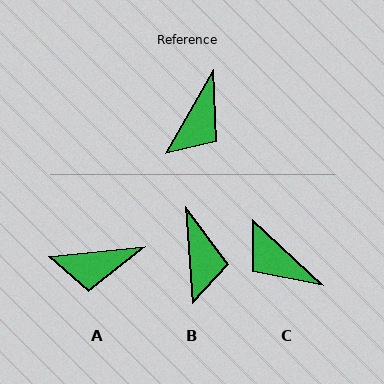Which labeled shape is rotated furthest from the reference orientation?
C, about 104 degrees away.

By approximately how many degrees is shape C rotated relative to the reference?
Approximately 104 degrees clockwise.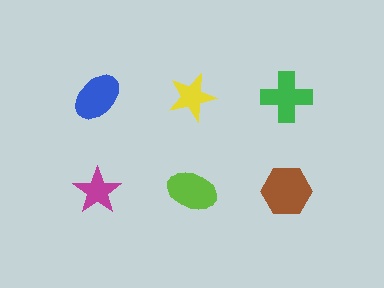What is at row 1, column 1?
A blue ellipse.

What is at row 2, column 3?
A brown hexagon.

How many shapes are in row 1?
3 shapes.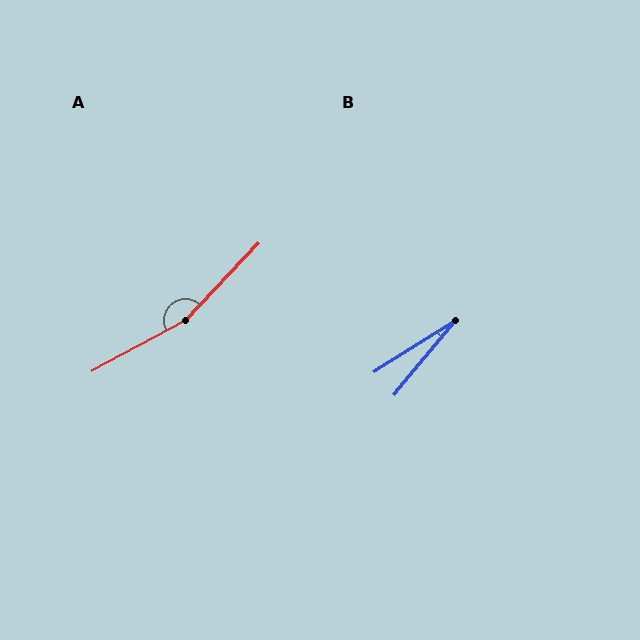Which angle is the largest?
A, at approximately 162 degrees.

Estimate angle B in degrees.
Approximately 18 degrees.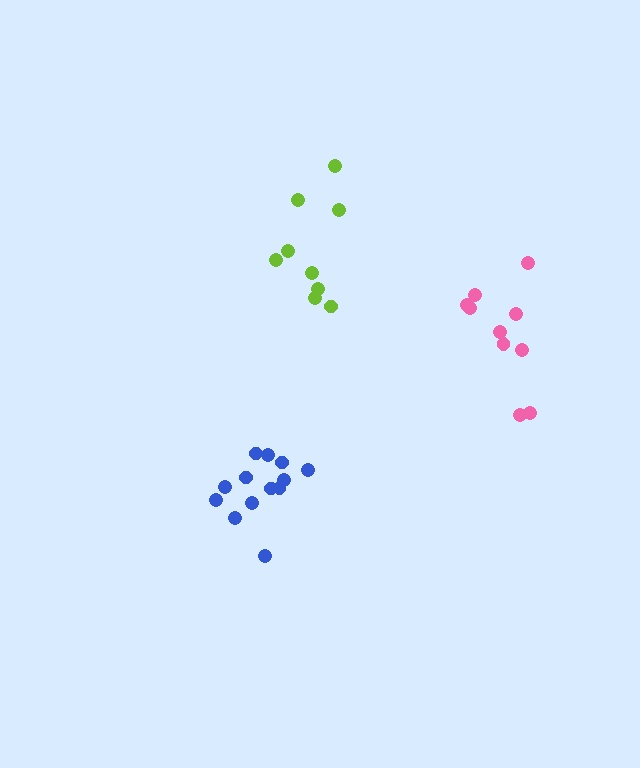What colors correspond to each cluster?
The clusters are colored: lime, blue, pink.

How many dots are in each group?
Group 1: 9 dots, Group 2: 13 dots, Group 3: 10 dots (32 total).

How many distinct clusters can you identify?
There are 3 distinct clusters.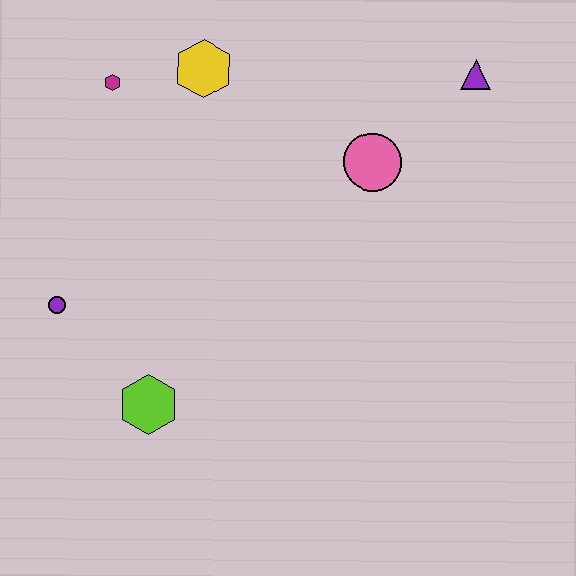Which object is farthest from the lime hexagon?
The purple triangle is farthest from the lime hexagon.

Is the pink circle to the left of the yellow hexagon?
No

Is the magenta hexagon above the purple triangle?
No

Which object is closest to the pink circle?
The purple triangle is closest to the pink circle.